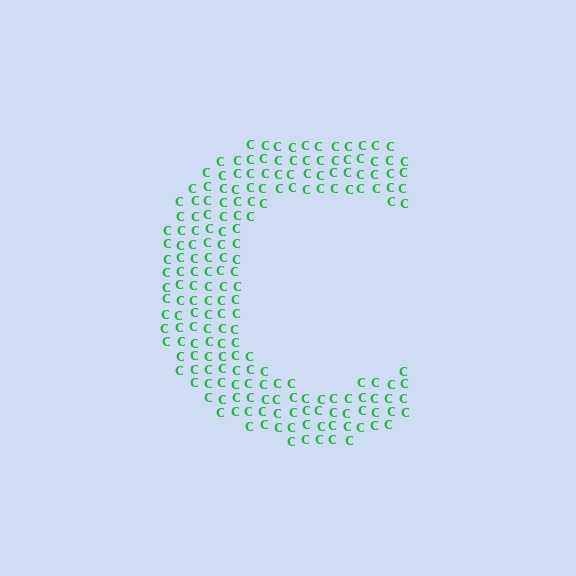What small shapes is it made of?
It is made of small letter C's.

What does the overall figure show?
The overall figure shows the letter C.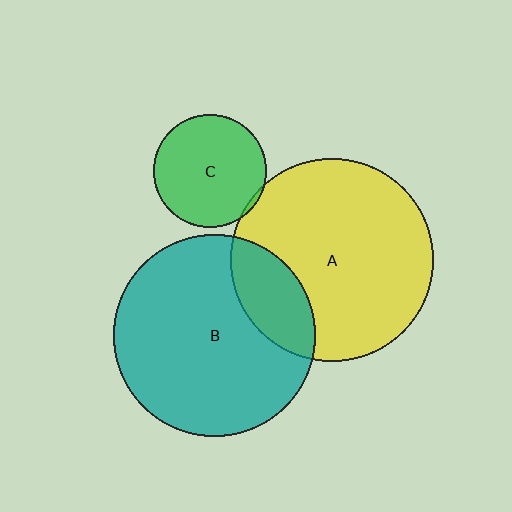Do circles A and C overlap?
Yes.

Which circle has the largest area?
Circle A (yellow).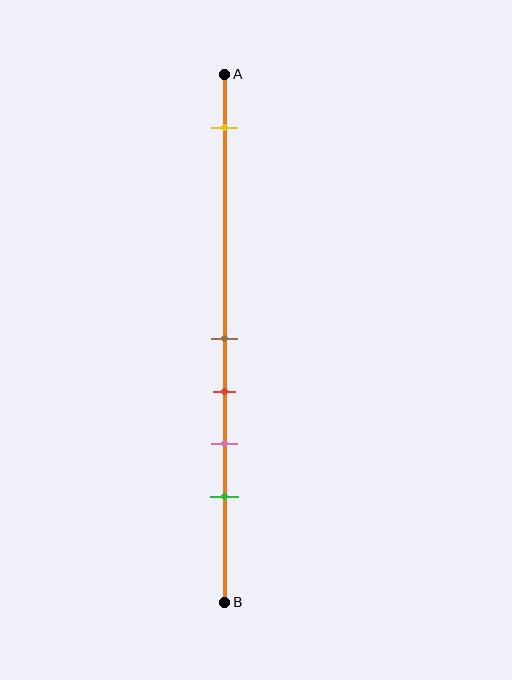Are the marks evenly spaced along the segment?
No, the marks are not evenly spaced.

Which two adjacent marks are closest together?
The brown and red marks are the closest adjacent pair.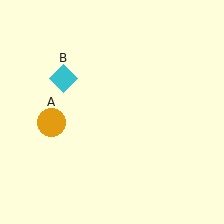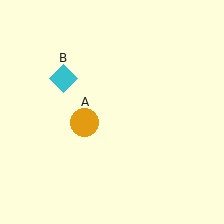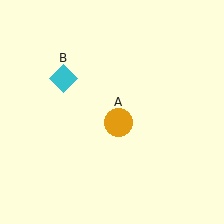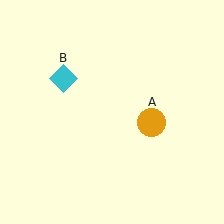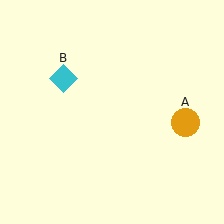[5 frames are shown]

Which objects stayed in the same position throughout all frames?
Cyan diamond (object B) remained stationary.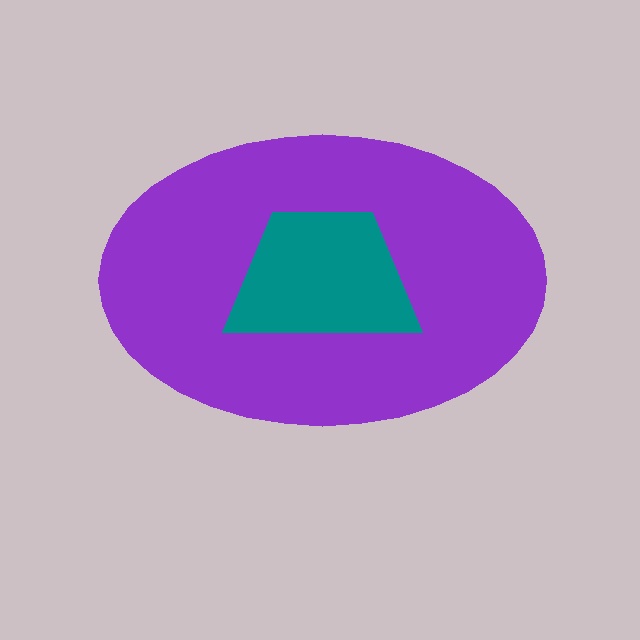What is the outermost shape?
The purple ellipse.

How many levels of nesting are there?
2.